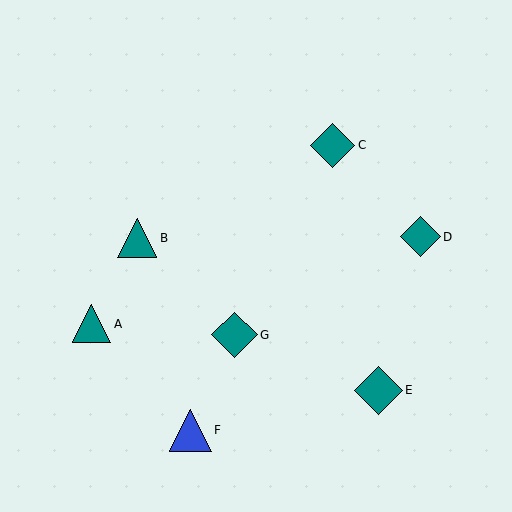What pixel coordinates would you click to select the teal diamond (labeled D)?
Click at (420, 237) to select the teal diamond D.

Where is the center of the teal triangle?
The center of the teal triangle is at (92, 324).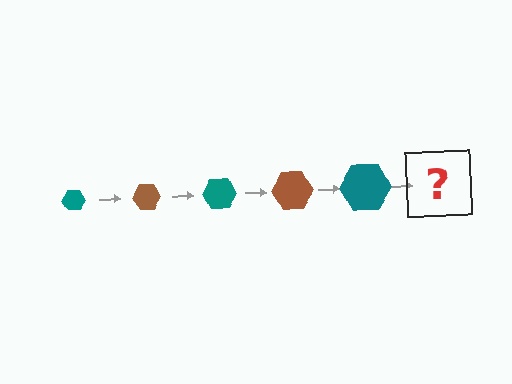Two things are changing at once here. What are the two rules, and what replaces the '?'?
The two rules are that the hexagon grows larger each step and the color cycles through teal and brown. The '?' should be a brown hexagon, larger than the previous one.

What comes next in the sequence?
The next element should be a brown hexagon, larger than the previous one.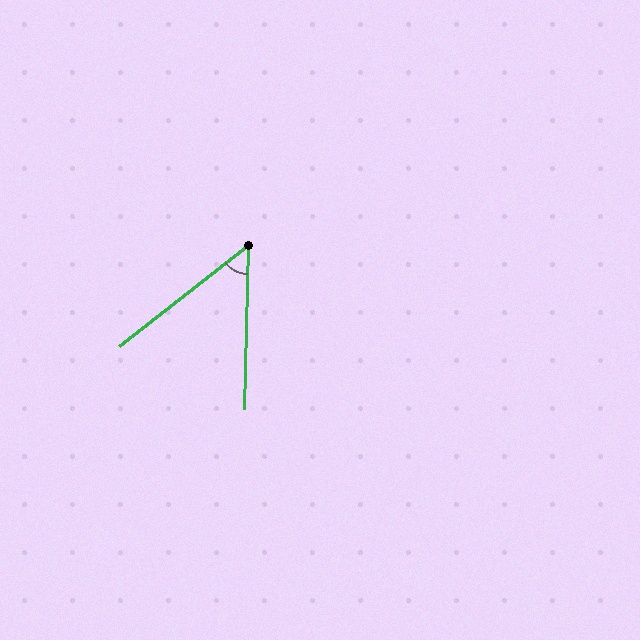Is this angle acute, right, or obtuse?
It is acute.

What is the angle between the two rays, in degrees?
Approximately 50 degrees.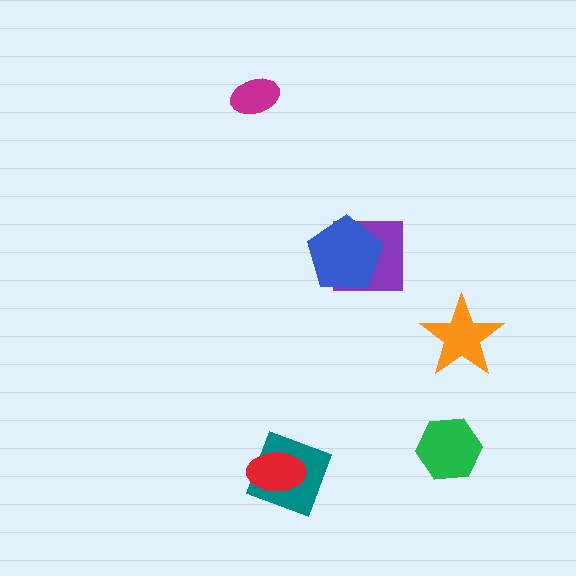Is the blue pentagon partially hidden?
No, no other shape covers it.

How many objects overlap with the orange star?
0 objects overlap with the orange star.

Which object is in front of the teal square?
The red ellipse is in front of the teal square.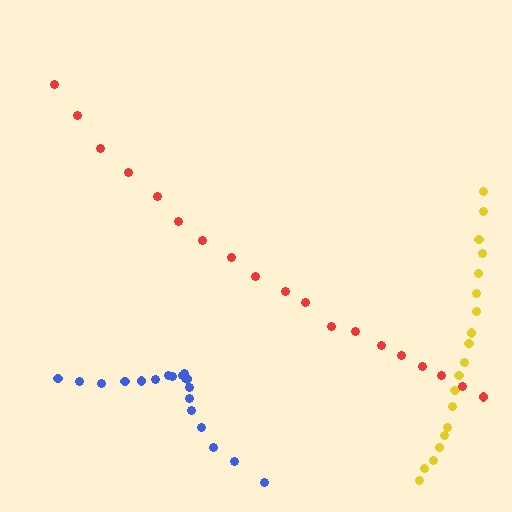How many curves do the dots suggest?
There are 3 distinct paths.